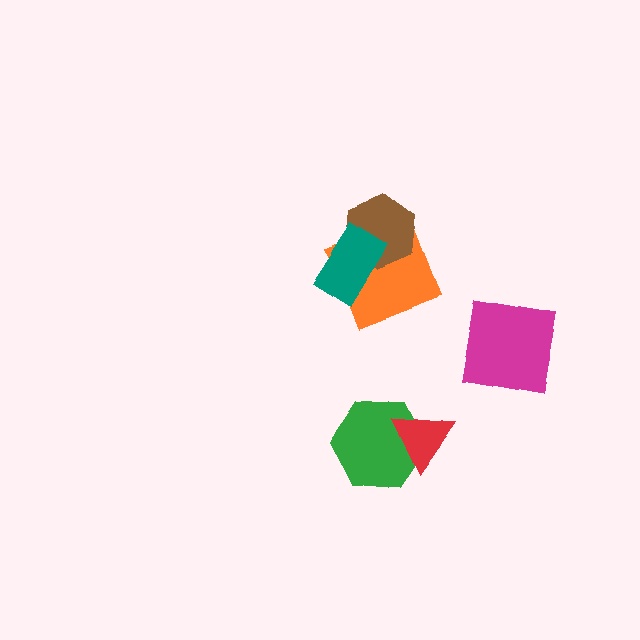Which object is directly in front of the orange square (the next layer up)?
The brown hexagon is directly in front of the orange square.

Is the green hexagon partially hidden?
Yes, it is partially covered by another shape.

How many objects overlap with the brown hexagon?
2 objects overlap with the brown hexagon.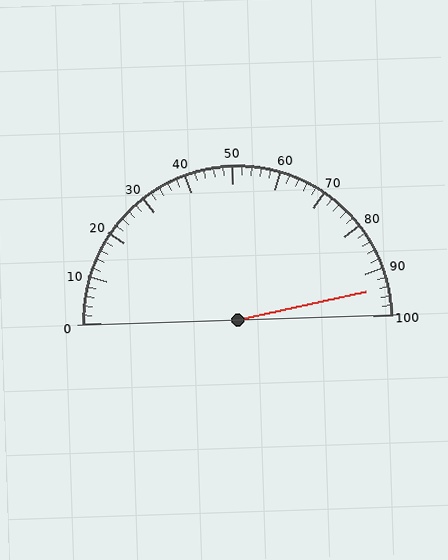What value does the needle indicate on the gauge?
The needle indicates approximately 94.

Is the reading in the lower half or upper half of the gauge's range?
The reading is in the upper half of the range (0 to 100).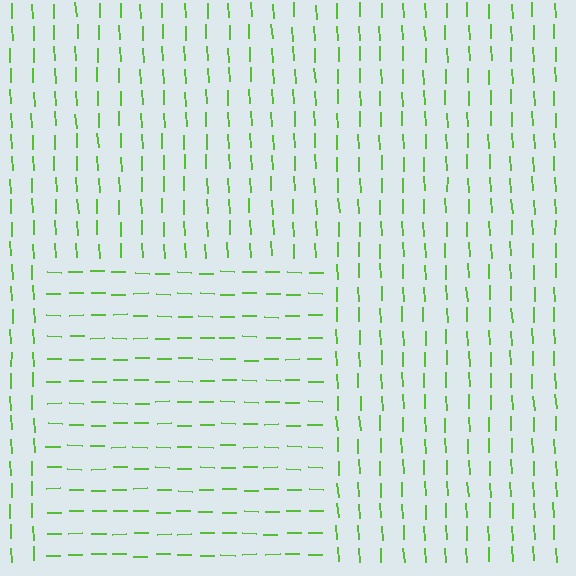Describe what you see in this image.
The image is filled with small lime line segments. A rectangle region in the image has lines oriented differently from the surrounding lines, creating a visible texture boundary.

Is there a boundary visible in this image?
Yes, there is a texture boundary formed by a change in line orientation.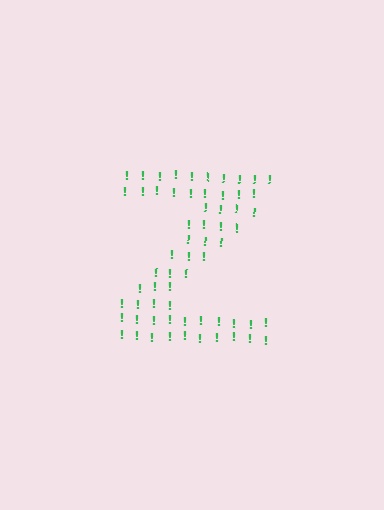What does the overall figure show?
The overall figure shows the letter Z.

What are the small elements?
The small elements are exclamation marks.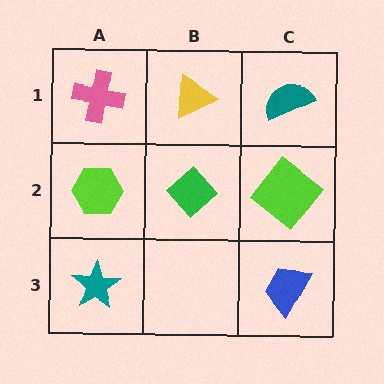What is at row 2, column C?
A lime diamond.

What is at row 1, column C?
A teal semicircle.